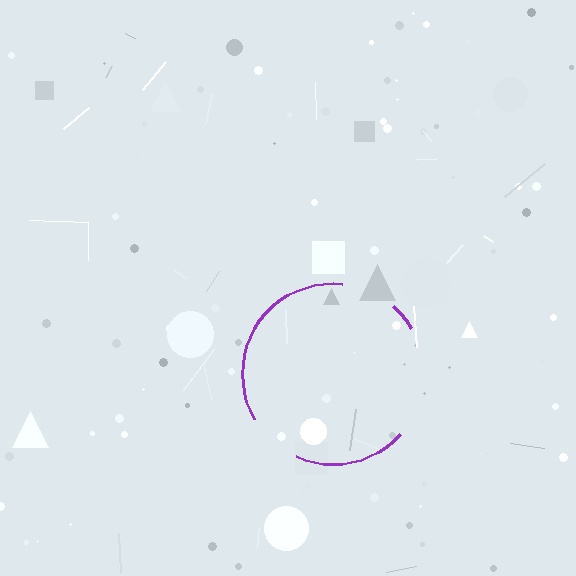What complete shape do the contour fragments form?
The contour fragments form a circle.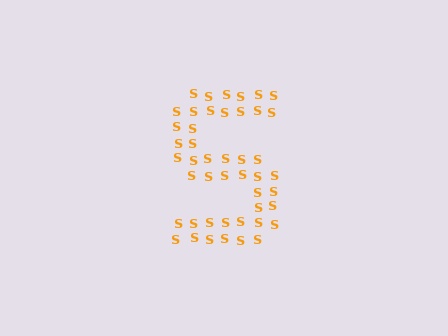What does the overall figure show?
The overall figure shows the letter S.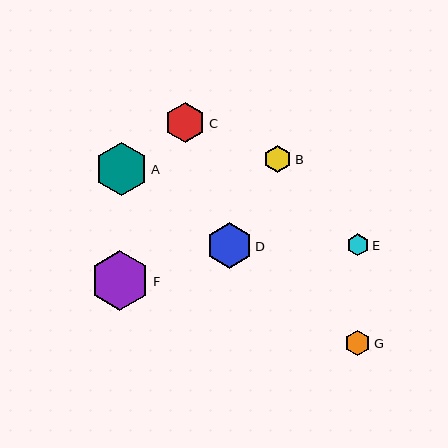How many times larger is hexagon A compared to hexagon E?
Hexagon A is approximately 2.5 times the size of hexagon E.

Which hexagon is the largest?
Hexagon F is the largest with a size of approximately 60 pixels.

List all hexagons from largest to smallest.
From largest to smallest: F, A, D, C, B, G, E.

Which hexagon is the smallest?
Hexagon E is the smallest with a size of approximately 22 pixels.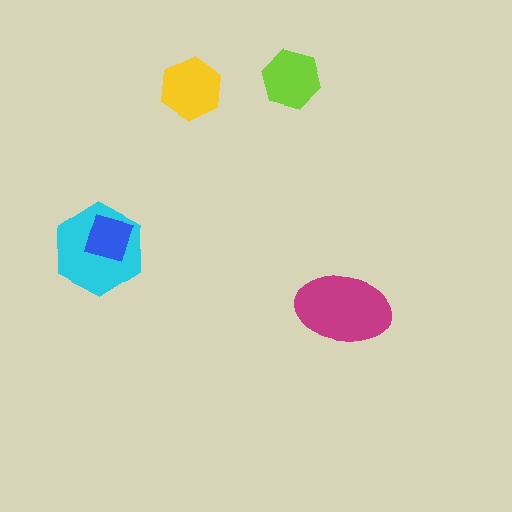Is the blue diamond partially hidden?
No, no other shape covers it.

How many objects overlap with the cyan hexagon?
1 object overlaps with the cyan hexagon.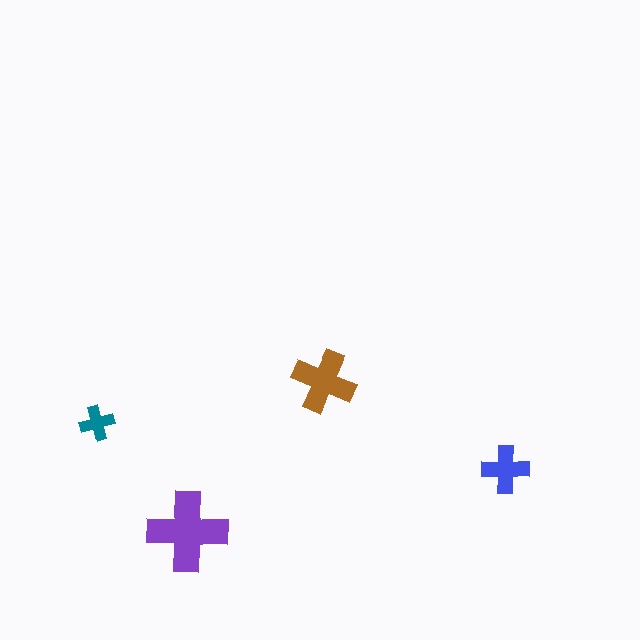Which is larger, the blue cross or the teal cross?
The blue one.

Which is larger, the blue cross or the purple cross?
The purple one.